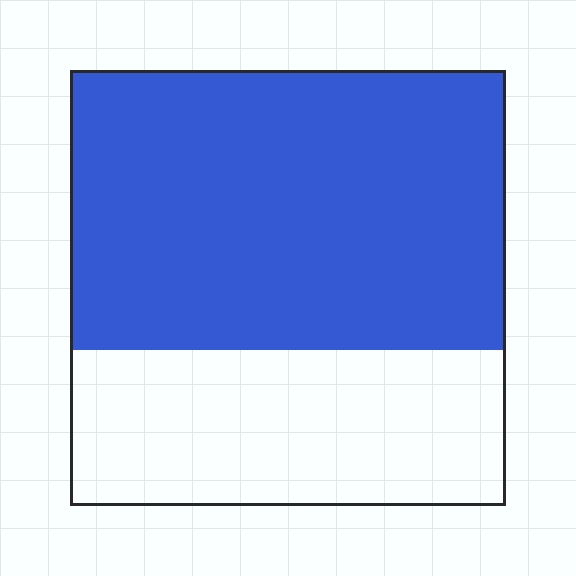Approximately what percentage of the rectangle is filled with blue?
Approximately 65%.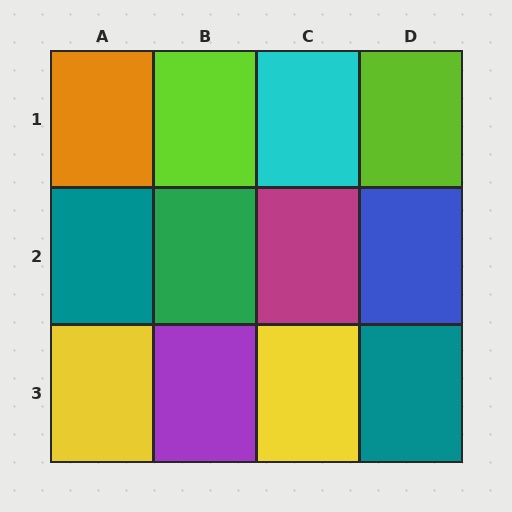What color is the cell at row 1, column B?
Lime.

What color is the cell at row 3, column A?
Yellow.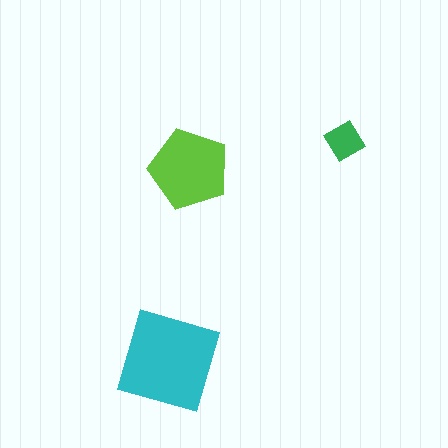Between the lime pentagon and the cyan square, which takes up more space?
The cyan square.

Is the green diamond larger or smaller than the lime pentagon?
Smaller.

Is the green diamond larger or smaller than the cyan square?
Smaller.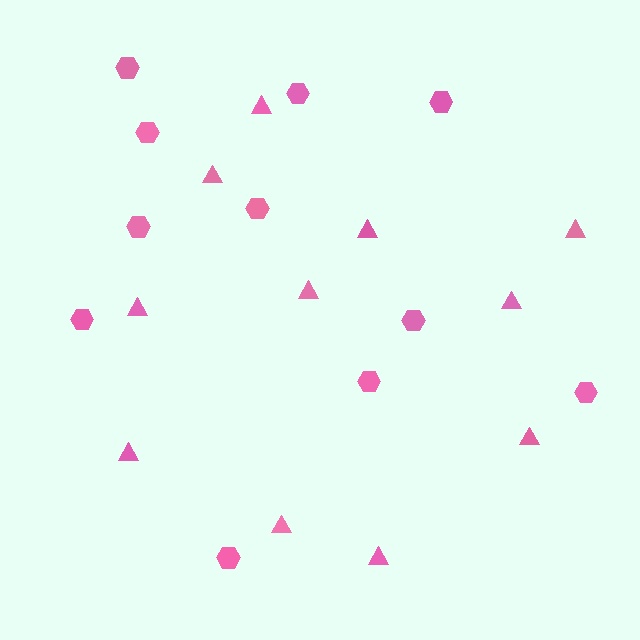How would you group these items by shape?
There are 2 groups: one group of hexagons (11) and one group of triangles (11).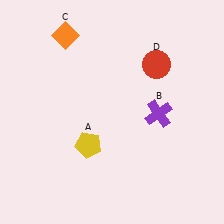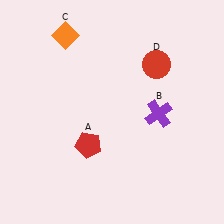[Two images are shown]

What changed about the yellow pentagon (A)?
In Image 1, A is yellow. In Image 2, it changed to red.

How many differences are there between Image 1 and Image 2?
There is 1 difference between the two images.